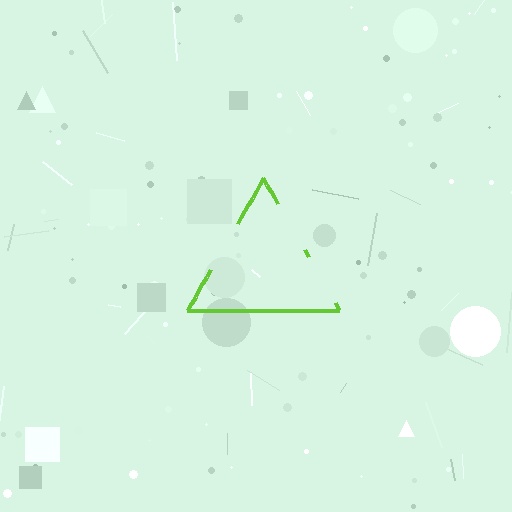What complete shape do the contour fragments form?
The contour fragments form a triangle.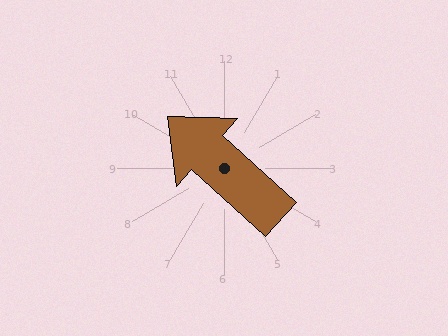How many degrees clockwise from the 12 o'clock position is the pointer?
Approximately 312 degrees.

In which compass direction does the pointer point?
Northwest.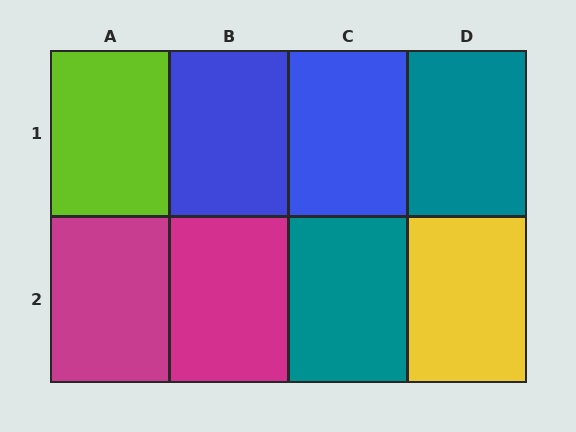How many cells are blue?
2 cells are blue.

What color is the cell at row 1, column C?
Blue.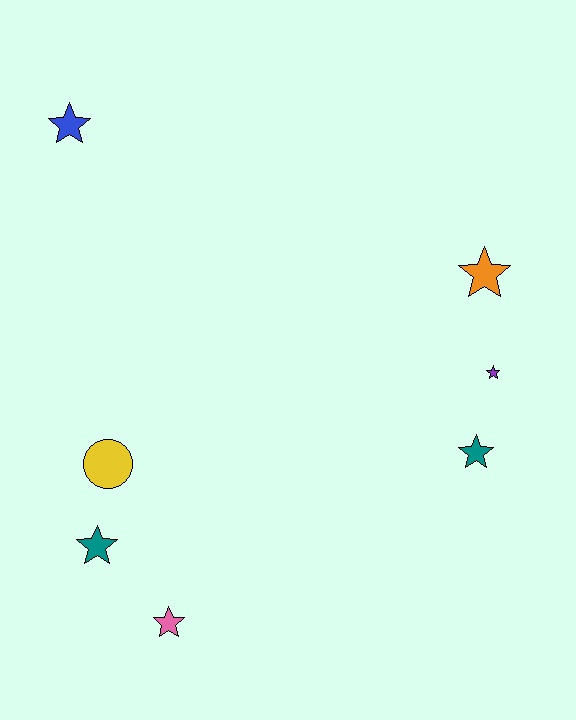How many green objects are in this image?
There are no green objects.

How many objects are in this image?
There are 7 objects.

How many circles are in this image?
There is 1 circle.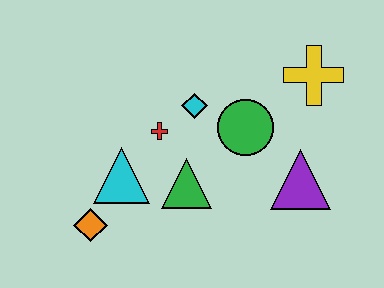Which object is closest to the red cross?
The cyan diamond is closest to the red cross.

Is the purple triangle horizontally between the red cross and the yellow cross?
Yes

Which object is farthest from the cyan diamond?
The orange diamond is farthest from the cyan diamond.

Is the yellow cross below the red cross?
No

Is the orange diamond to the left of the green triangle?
Yes